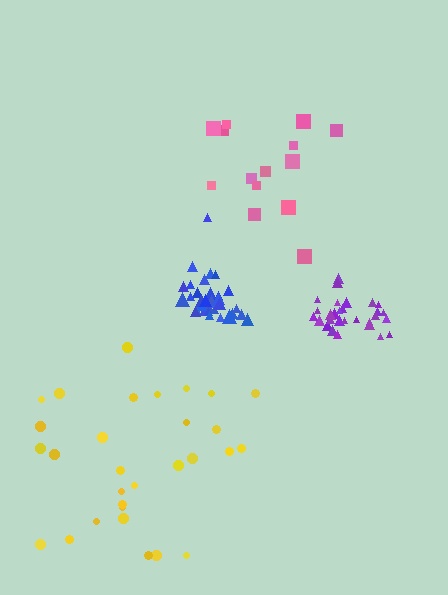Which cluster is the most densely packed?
Blue.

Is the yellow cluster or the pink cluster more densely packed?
Yellow.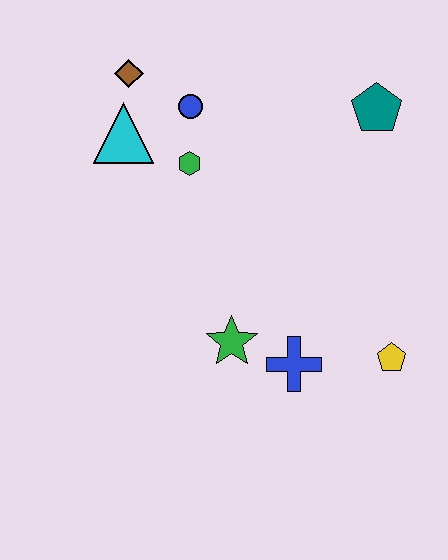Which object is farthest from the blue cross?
The brown diamond is farthest from the blue cross.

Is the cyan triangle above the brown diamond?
No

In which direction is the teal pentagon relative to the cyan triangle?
The teal pentagon is to the right of the cyan triangle.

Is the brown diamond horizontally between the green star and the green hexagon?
No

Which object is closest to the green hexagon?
The blue circle is closest to the green hexagon.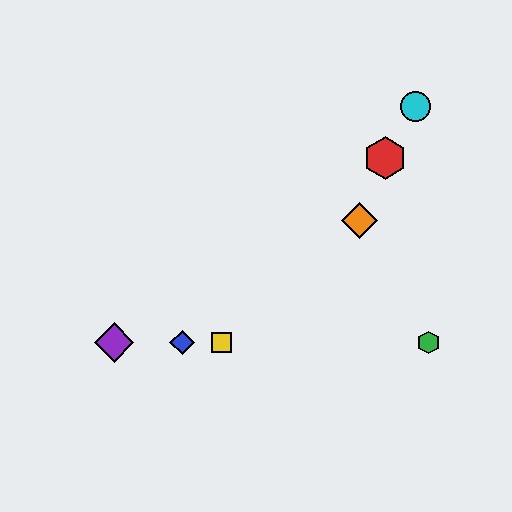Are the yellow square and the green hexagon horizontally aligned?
Yes, both are at y≈343.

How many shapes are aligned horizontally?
4 shapes (the blue diamond, the green hexagon, the yellow square, the purple diamond) are aligned horizontally.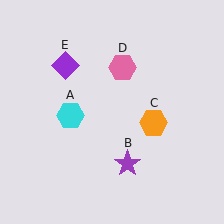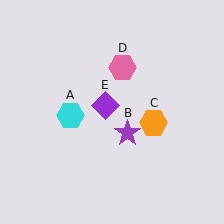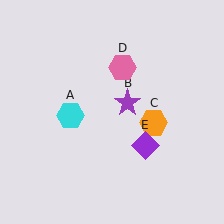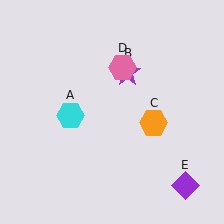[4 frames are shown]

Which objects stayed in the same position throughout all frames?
Cyan hexagon (object A) and orange hexagon (object C) and pink hexagon (object D) remained stationary.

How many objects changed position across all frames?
2 objects changed position: purple star (object B), purple diamond (object E).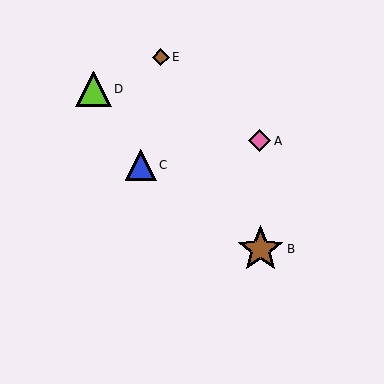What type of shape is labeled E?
Shape E is a brown diamond.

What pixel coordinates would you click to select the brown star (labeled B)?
Click at (261, 249) to select the brown star B.